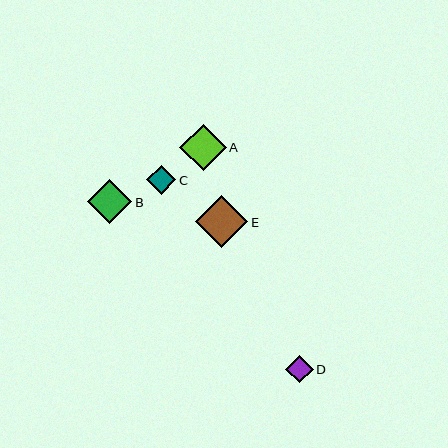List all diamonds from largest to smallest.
From largest to smallest: E, A, B, C, D.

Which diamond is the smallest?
Diamond D is the smallest with a size of approximately 28 pixels.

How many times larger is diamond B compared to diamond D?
Diamond B is approximately 1.6 times the size of diamond D.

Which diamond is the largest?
Diamond E is the largest with a size of approximately 52 pixels.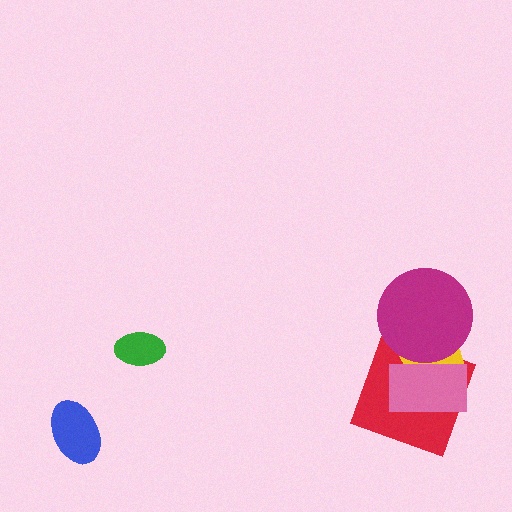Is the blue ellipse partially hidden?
No, no other shape covers it.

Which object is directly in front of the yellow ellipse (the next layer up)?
The magenta circle is directly in front of the yellow ellipse.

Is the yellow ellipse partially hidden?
Yes, it is partially covered by another shape.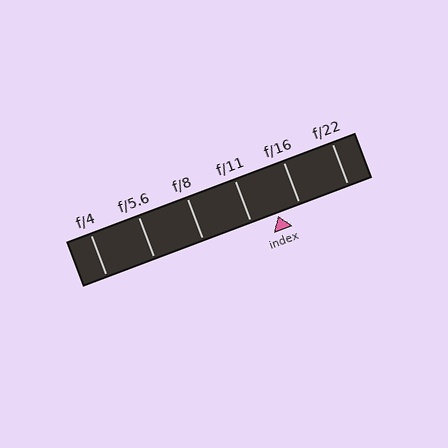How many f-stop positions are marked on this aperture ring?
There are 6 f-stop positions marked.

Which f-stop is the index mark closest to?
The index mark is closest to f/16.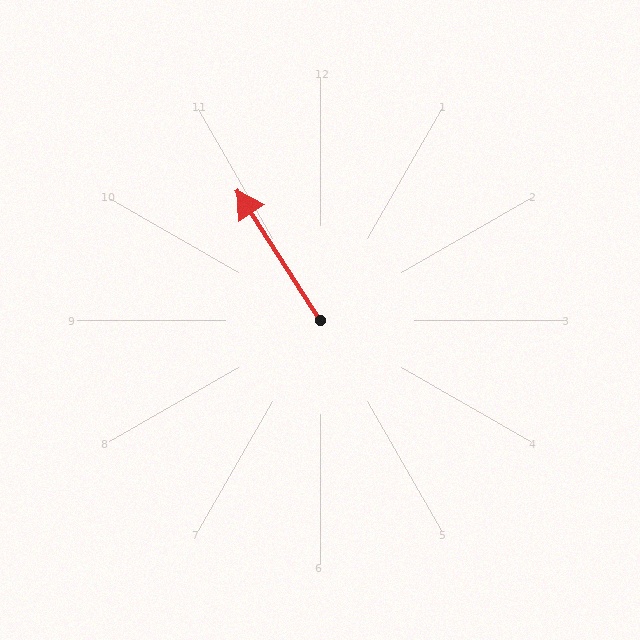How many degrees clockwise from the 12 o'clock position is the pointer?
Approximately 328 degrees.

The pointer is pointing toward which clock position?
Roughly 11 o'clock.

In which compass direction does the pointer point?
Northwest.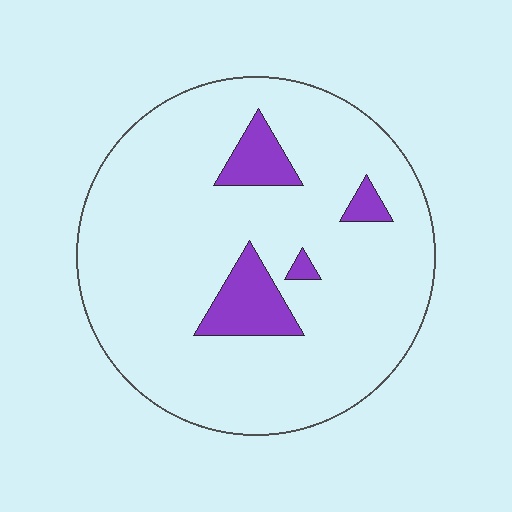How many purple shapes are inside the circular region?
4.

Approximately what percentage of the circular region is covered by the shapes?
Approximately 10%.